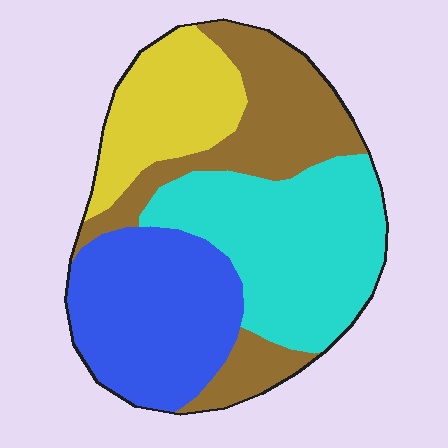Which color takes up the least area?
Yellow, at roughly 15%.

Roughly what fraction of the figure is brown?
Brown covers around 25% of the figure.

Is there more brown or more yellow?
Brown.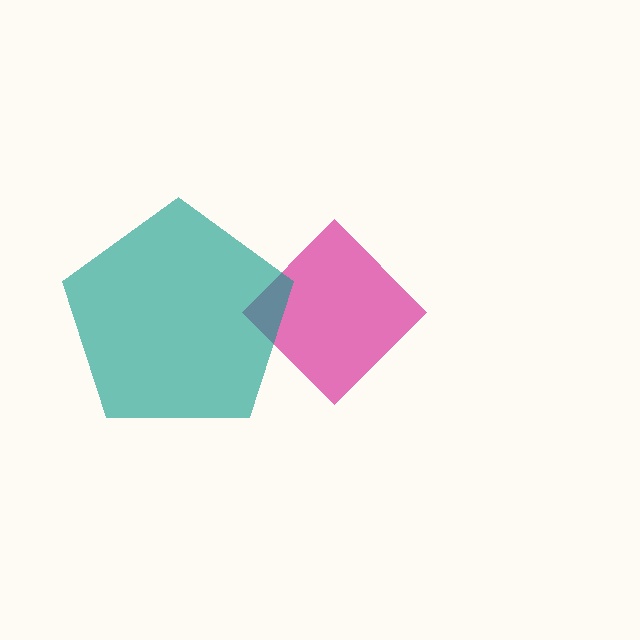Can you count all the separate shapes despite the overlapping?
Yes, there are 2 separate shapes.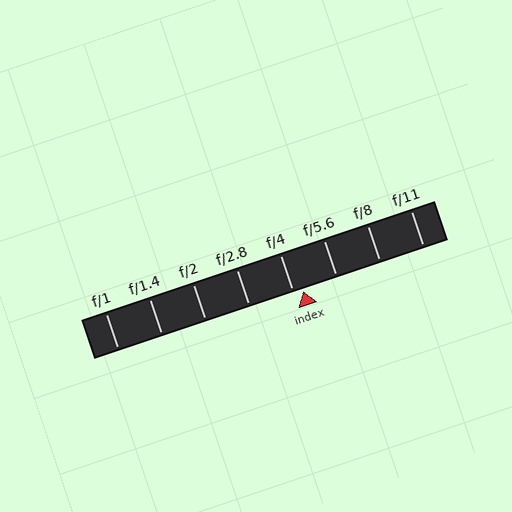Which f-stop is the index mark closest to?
The index mark is closest to f/4.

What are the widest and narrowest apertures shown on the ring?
The widest aperture shown is f/1 and the narrowest is f/11.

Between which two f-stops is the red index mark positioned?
The index mark is between f/4 and f/5.6.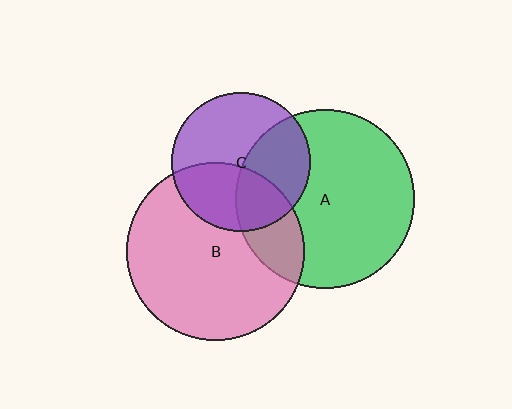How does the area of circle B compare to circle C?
Approximately 1.6 times.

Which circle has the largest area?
Circle A (green).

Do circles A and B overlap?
Yes.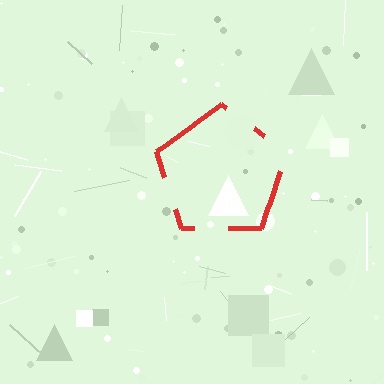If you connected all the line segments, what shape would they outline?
They would outline a pentagon.